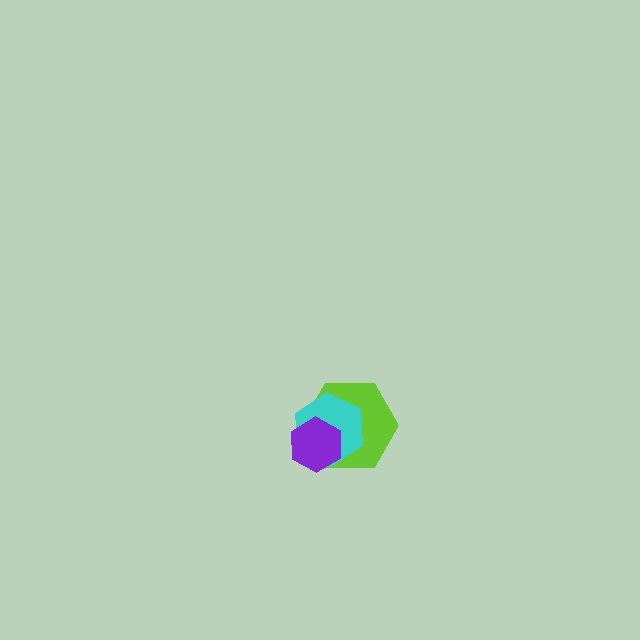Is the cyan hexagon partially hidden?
Yes, it is partially covered by another shape.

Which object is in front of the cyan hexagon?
The purple hexagon is in front of the cyan hexagon.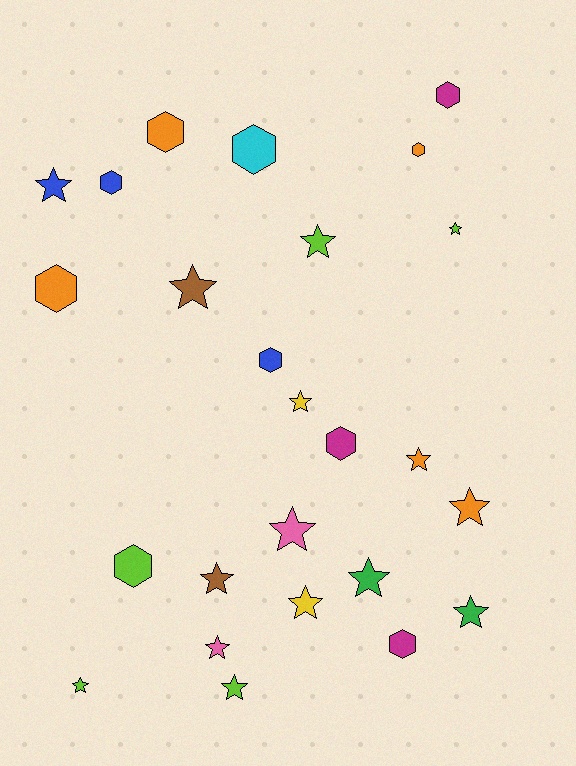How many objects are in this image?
There are 25 objects.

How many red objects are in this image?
There are no red objects.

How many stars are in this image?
There are 15 stars.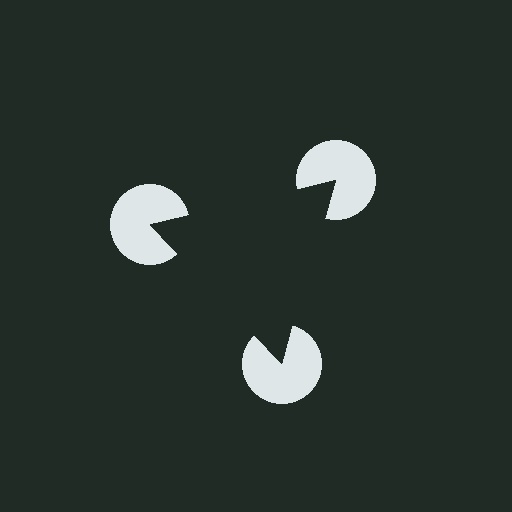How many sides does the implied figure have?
3 sides.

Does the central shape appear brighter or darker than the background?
It typically appears slightly darker than the background, even though no actual brightness change is drawn.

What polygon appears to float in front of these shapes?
An illusory triangle — its edges are inferred from the aligned wedge cuts in the pac-man discs, not physically drawn.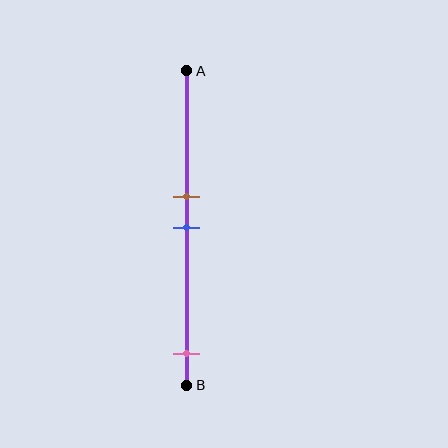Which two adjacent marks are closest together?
The brown and blue marks are the closest adjacent pair.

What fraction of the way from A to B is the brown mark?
The brown mark is approximately 40% (0.4) of the way from A to B.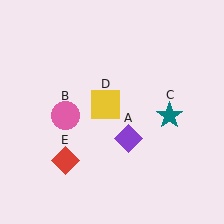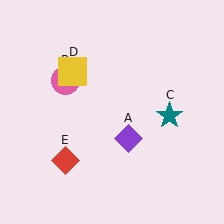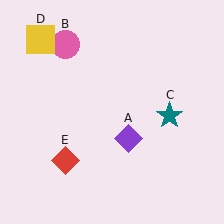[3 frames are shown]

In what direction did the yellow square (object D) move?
The yellow square (object D) moved up and to the left.